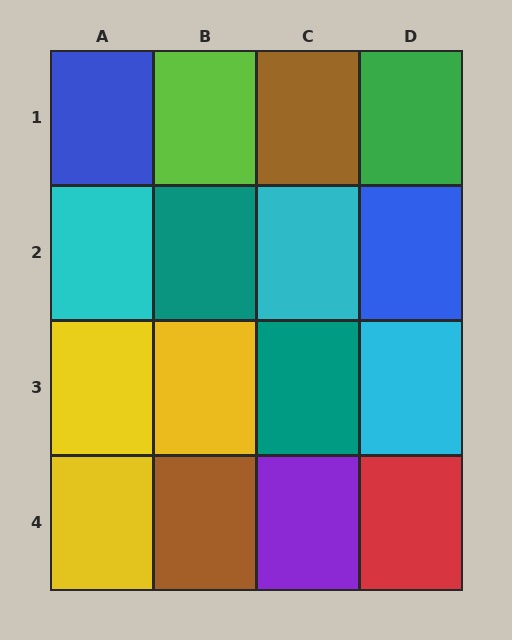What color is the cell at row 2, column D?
Blue.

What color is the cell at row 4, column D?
Red.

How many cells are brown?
2 cells are brown.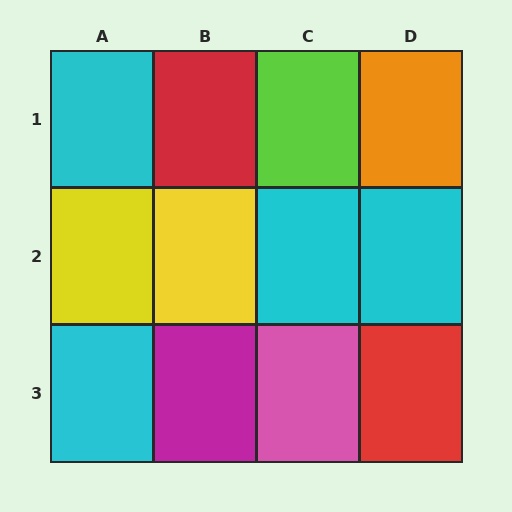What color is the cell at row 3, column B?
Magenta.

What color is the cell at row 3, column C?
Pink.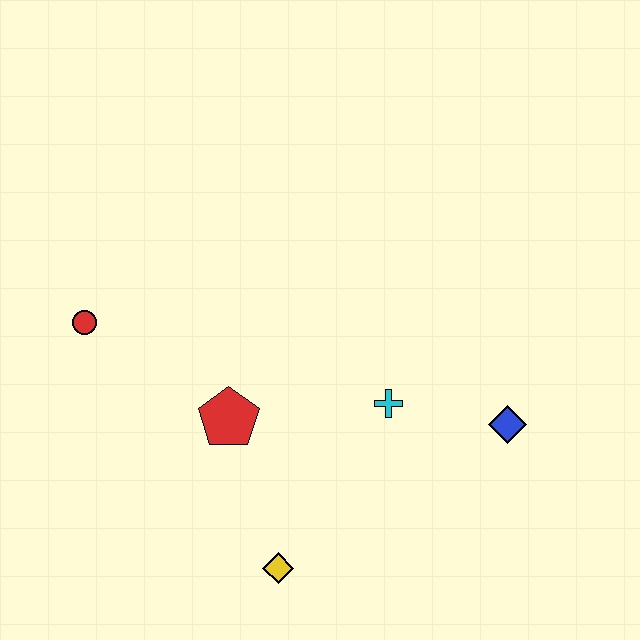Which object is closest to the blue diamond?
The cyan cross is closest to the blue diamond.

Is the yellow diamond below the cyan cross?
Yes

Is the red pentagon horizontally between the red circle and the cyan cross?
Yes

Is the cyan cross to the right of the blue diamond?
No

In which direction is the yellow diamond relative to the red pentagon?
The yellow diamond is below the red pentagon.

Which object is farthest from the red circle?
The blue diamond is farthest from the red circle.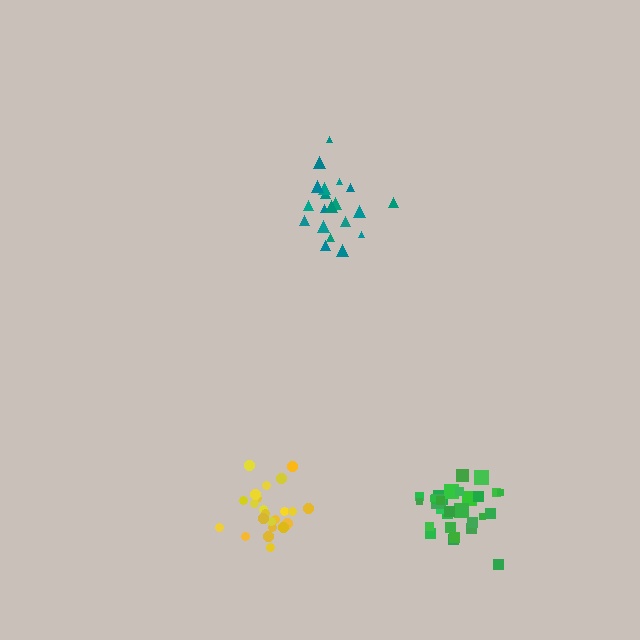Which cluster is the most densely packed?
Green.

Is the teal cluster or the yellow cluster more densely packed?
Yellow.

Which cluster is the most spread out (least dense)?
Teal.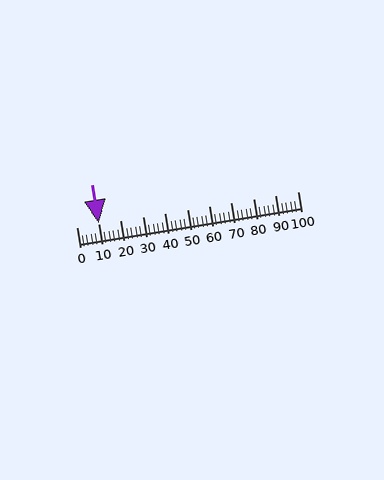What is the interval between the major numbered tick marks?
The major tick marks are spaced 10 units apart.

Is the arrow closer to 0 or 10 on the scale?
The arrow is closer to 10.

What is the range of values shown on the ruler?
The ruler shows values from 0 to 100.